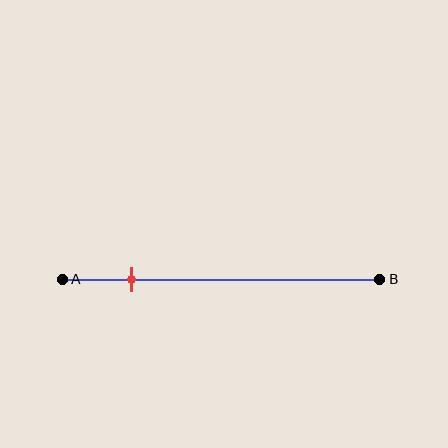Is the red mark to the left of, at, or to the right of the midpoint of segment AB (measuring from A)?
The red mark is to the left of the midpoint of segment AB.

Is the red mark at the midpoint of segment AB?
No, the mark is at about 20% from A, not at the 50% midpoint.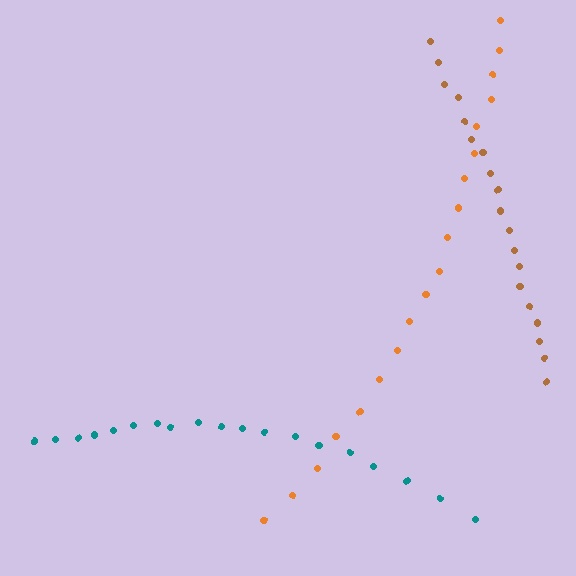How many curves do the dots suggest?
There are 3 distinct paths.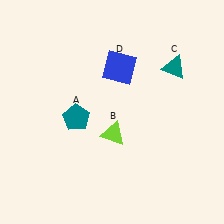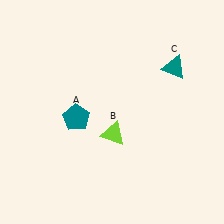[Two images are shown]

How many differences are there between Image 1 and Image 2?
There is 1 difference between the two images.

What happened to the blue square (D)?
The blue square (D) was removed in Image 2. It was in the top-right area of Image 1.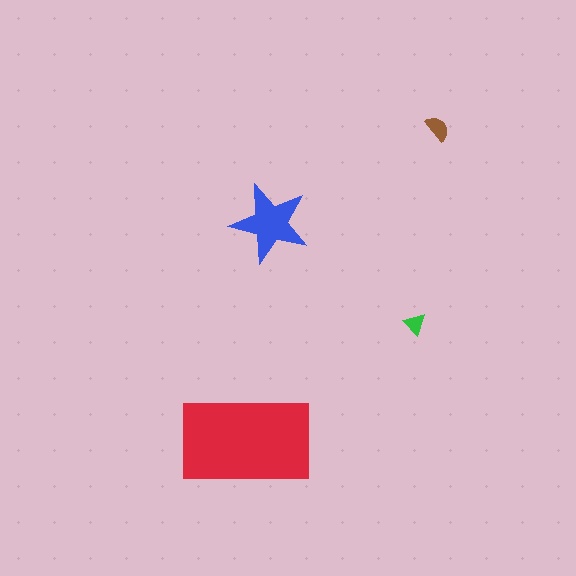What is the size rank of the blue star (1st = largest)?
2nd.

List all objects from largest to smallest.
The red rectangle, the blue star, the brown semicircle, the green triangle.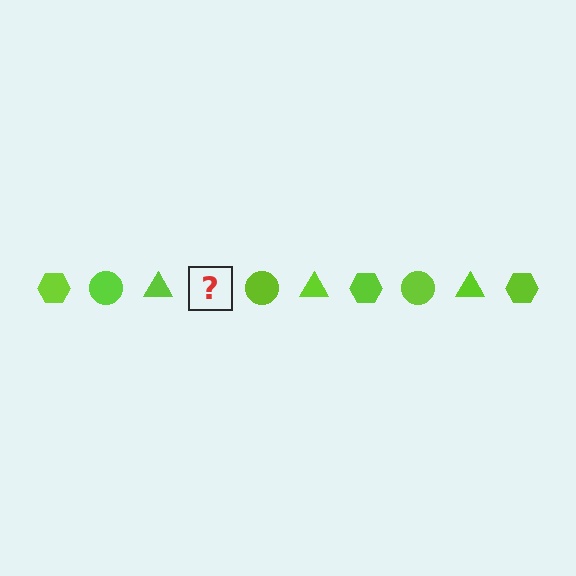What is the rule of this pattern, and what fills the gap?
The rule is that the pattern cycles through hexagon, circle, triangle shapes in lime. The gap should be filled with a lime hexagon.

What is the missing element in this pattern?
The missing element is a lime hexagon.